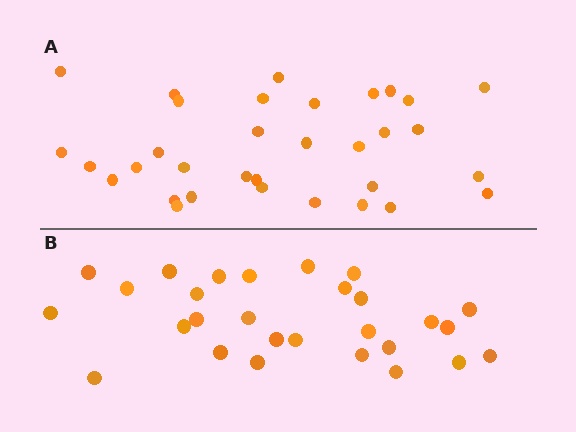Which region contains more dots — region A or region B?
Region A (the top region) has more dots.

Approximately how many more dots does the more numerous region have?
Region A has about 5 more dots than region B.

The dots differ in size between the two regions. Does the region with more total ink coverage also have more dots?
No. Region B has more total ink coverage because its dots are larger, but region A actually contains more individual dots. Total area can be misleading — the number of items is what matters here.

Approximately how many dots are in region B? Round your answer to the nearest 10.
About 30 dots. (The exact count is 28, which rounds to 30.)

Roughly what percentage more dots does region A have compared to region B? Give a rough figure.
About 20% more.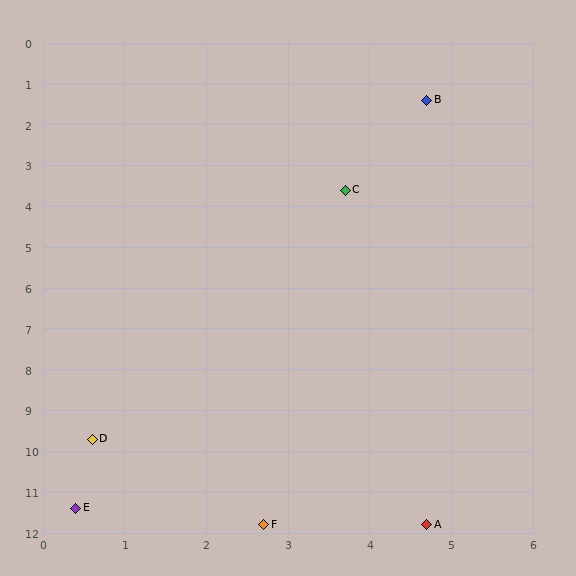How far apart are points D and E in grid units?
Points D and E are about 1.7 grid units apart.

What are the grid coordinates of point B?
Point B is at approximately (4.7, 1.4).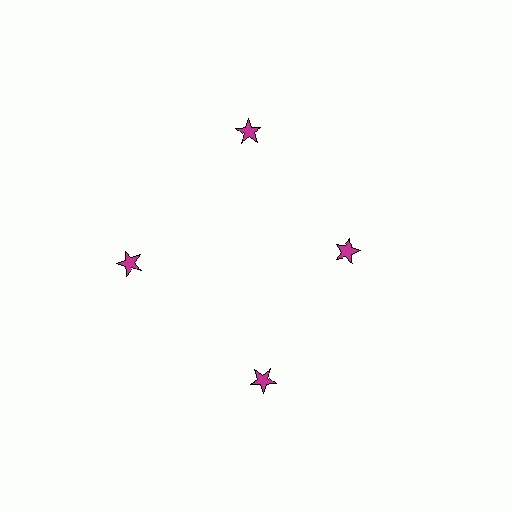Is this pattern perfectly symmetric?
No. The 4 magenta stars are arranged in a ring, but one element near the 3 o'clock position is pulled inward toward the center, breaking the 4-fold rotational symmetry.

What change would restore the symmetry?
The symmetry would be restored by moving it outward, back onto the ring so that all 4 stars sit at equal angles and equal distance from the center.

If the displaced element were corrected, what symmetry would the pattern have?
It would have 4-fold rotational symmetry — the pattern would map onto itself every 90 degrees.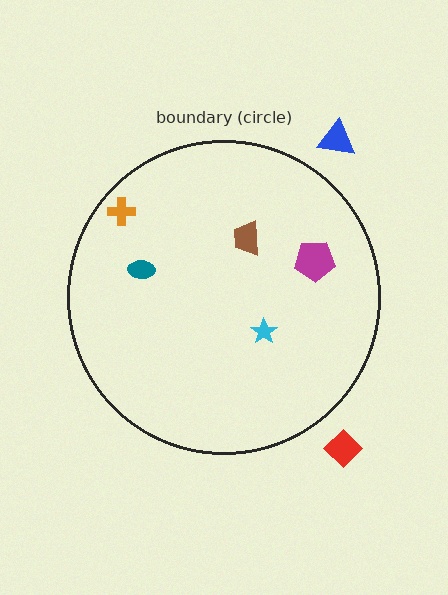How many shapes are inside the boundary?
5 inside, 2 outside.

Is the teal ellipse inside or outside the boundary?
Inside.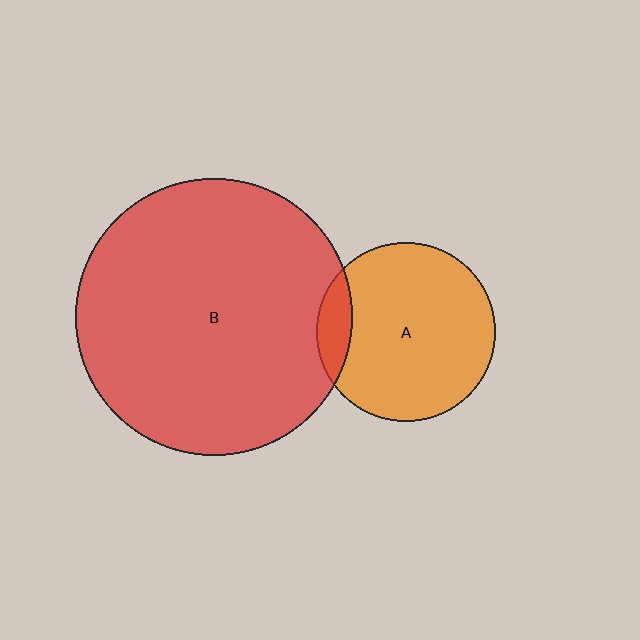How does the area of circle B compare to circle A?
Approximately 2.4 times.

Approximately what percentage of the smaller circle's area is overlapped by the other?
Approximately 10%.